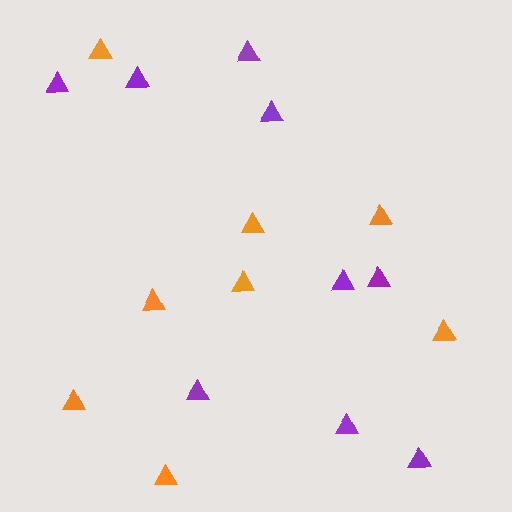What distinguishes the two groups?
There are 2 groups: one group of orange triangles (8) and one group of purple triangles (9).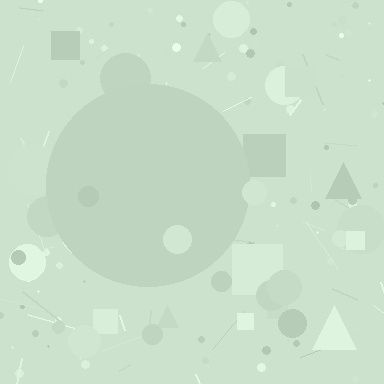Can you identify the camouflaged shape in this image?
The camouflaged shape is a circle.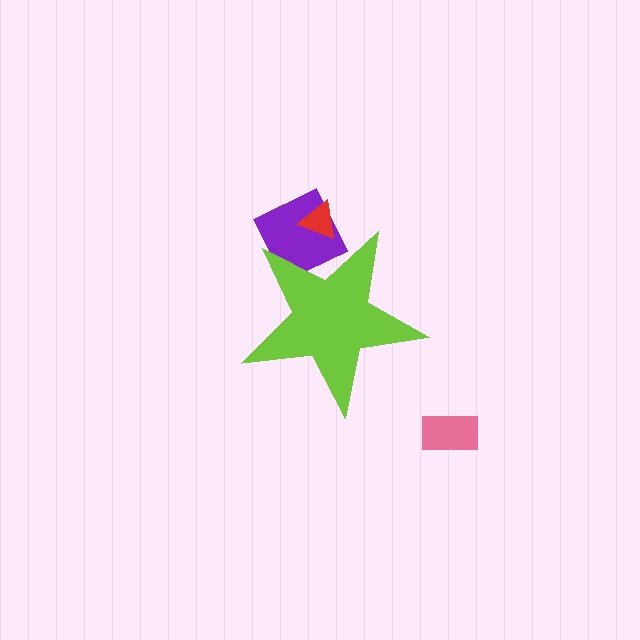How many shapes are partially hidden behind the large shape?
2 shapes are partially hidden.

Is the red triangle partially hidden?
Yes, the red triangle is partially hidden behind the lime star.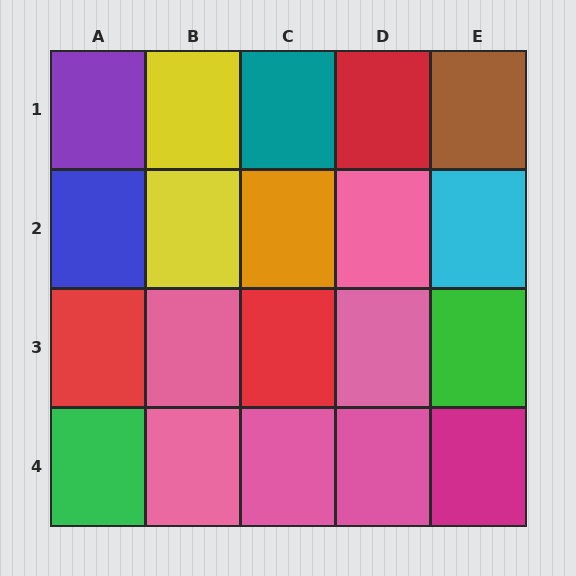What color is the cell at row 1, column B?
Yellow.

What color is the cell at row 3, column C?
Red.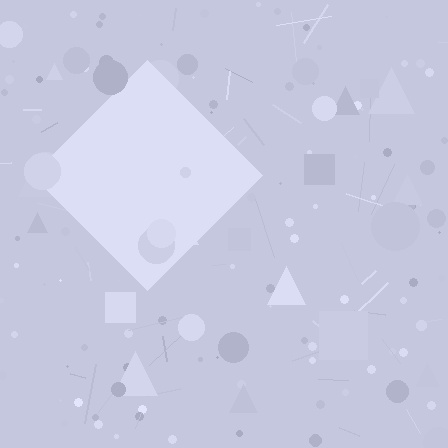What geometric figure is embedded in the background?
A diamond is embedded in the background.